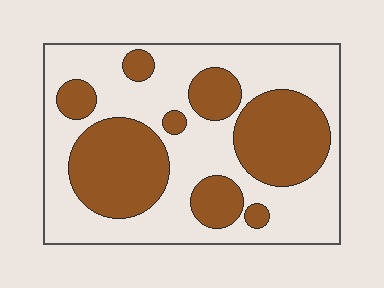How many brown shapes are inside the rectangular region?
8.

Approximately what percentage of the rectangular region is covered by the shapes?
Approximately 40%.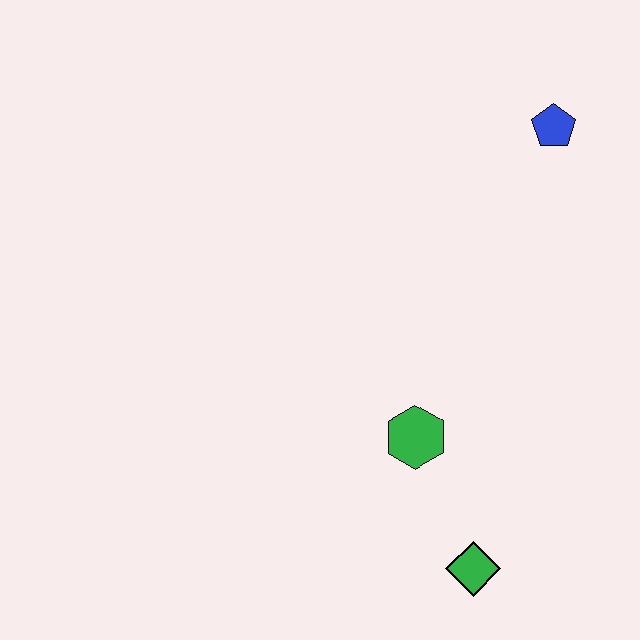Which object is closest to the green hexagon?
The green diamond is closest to the green hexagon.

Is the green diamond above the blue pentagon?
No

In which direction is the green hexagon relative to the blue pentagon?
The green hexagon is below the blue pentagon.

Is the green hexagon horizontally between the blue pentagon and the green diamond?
No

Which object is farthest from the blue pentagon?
The green diamond is farthest from the blue pentagon.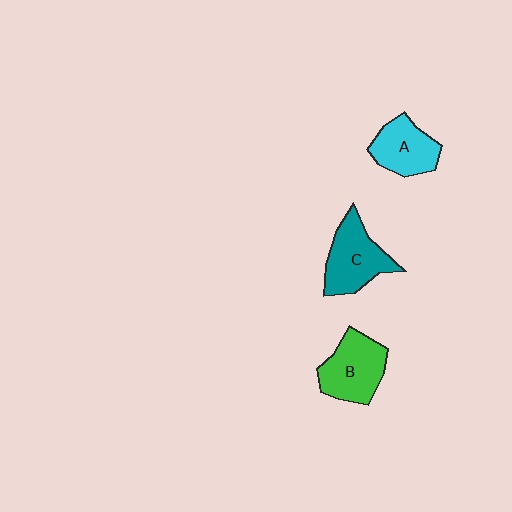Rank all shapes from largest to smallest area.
From largest to smallest: C (teal), B (green), A (cyan).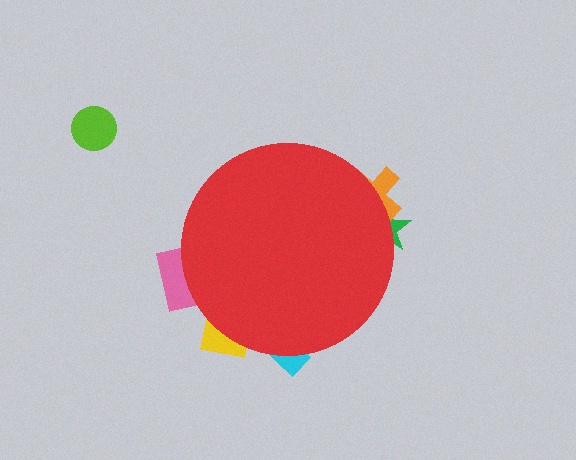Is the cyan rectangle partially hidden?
Yes, the cyan rectangle is partially hidden behind the red circle.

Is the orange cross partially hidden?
Yes, the orange cross is partially hidden behind the red circle.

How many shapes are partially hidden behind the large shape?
5 shapes are partially hidden.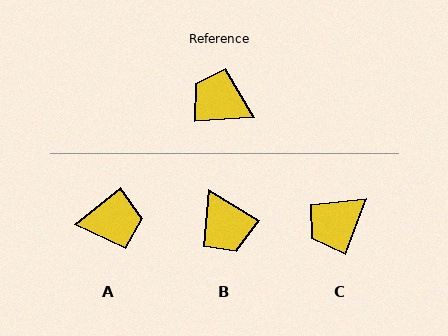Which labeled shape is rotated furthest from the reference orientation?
B, about 145 degrees away.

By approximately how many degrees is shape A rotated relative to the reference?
Approximately 145 degrees clockwise.